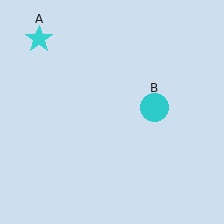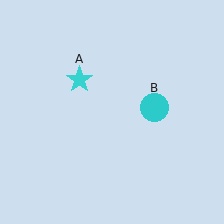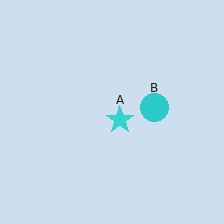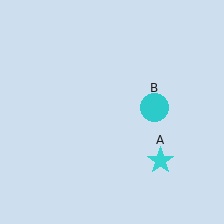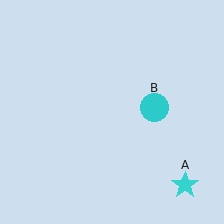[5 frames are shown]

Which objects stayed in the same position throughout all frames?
Cyan circle (object B) remained stationary.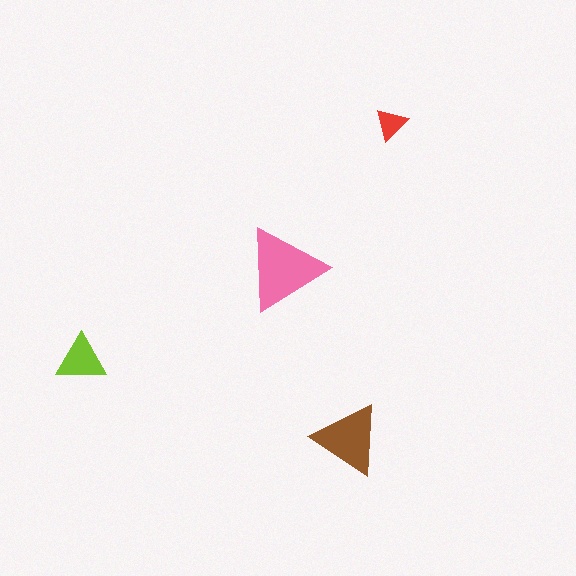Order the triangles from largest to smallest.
the pink one, the brown one, the lime one, the red one.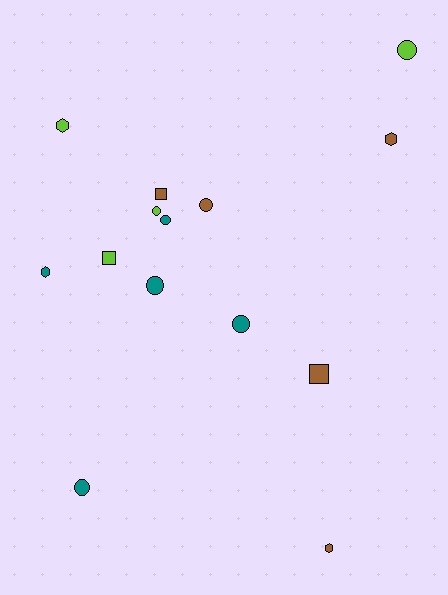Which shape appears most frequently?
Circle, with 7 objects.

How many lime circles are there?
There are 2 lime circles.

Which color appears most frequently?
Brown, with 5 objects.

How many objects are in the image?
There are 14 objects.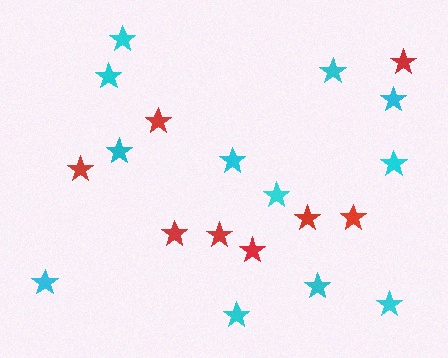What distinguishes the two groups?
There are 2 groups: one group of red stars (8) and one group of cyan stars (12).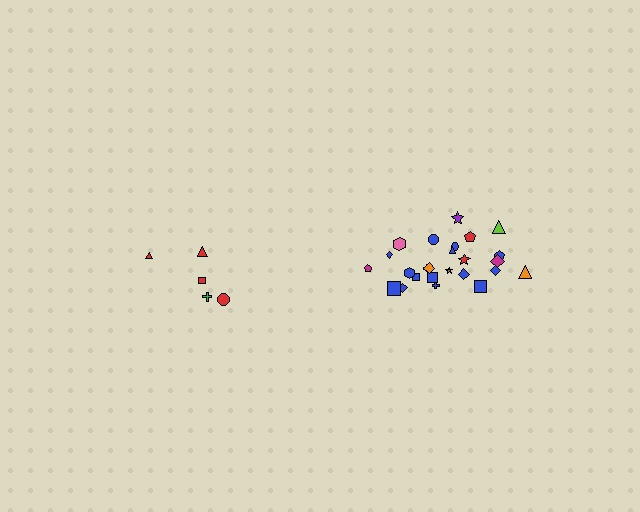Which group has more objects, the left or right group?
The right group.